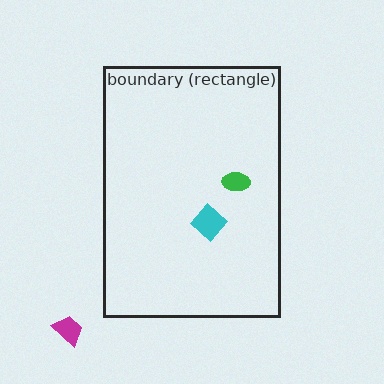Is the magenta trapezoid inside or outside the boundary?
Outside.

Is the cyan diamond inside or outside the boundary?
Inside.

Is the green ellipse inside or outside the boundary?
Inside.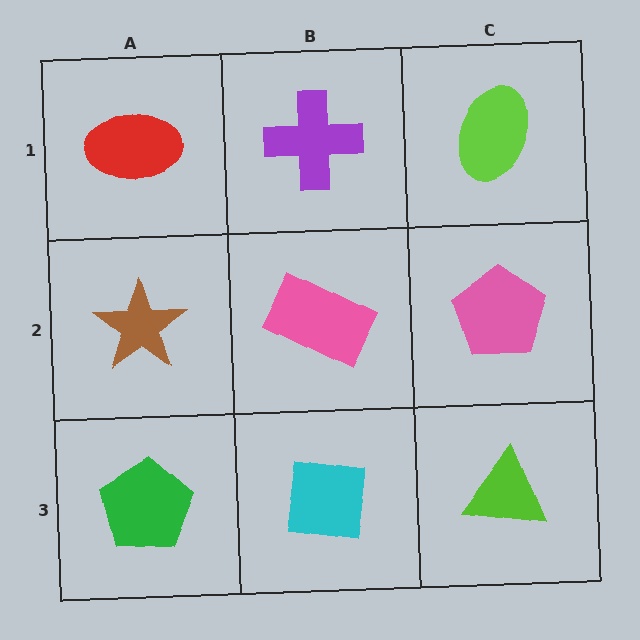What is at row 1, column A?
A red ellipse.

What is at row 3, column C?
A lime triangle.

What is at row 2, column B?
A pink rectangle.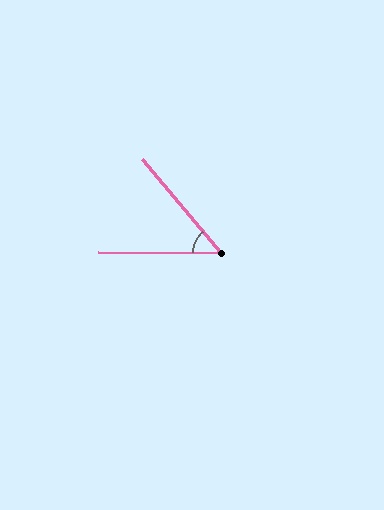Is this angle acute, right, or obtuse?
It is acute.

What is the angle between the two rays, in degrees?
Approximately 50 degrees.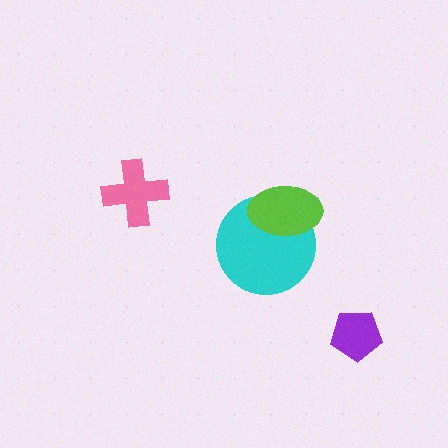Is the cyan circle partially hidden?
Yes, it is partially covered by another shape.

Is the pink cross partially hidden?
No, no other shape covers it.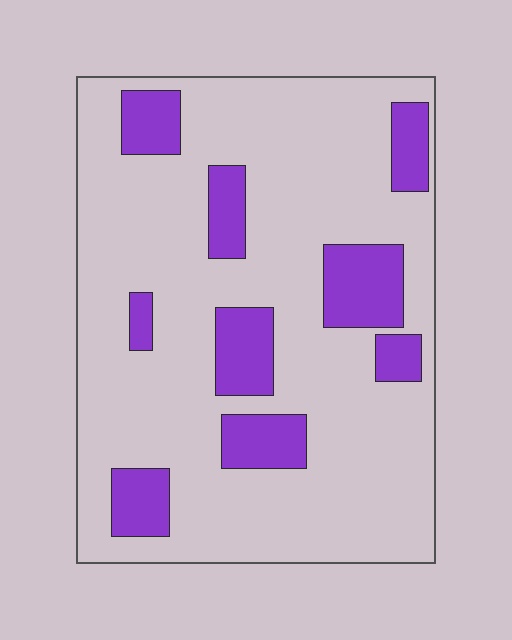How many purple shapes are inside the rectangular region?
9.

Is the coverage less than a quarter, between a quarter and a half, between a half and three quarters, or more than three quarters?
Less than a quarter.